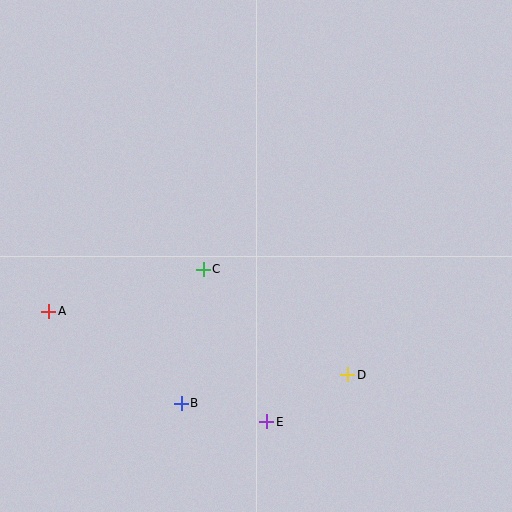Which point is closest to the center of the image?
Point C at (203, 269) is closest to the center.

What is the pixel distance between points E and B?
The distance between E and B is 87 pixels.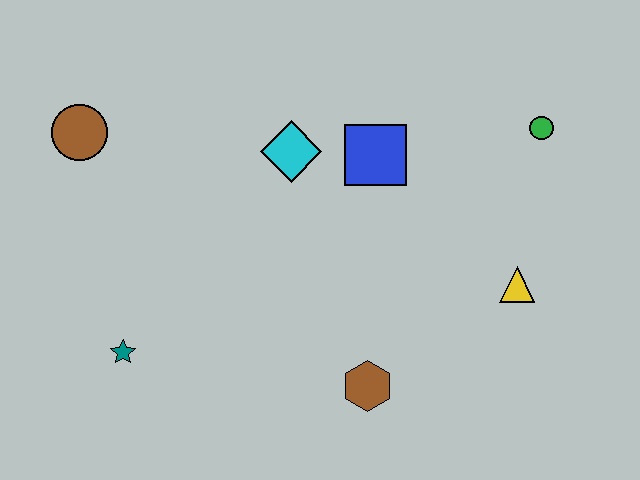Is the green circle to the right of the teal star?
Yes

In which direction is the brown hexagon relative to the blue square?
The brown hexagon is below the blue square.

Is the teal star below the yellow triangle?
Yes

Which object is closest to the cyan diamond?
The blue square is closest to the cyan diamond.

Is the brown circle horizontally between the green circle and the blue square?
No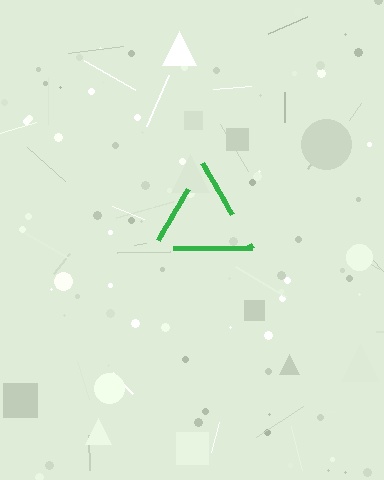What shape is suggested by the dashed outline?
The dashed outline suggests a triangle.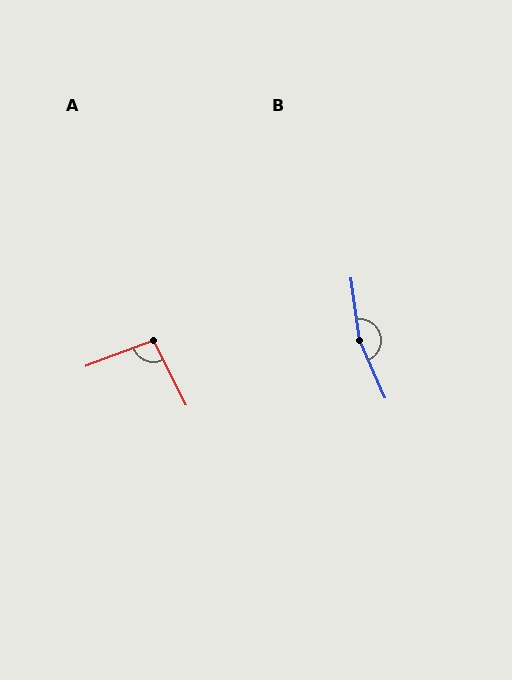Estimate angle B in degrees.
Approximately 164 degrees.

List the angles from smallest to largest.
A (96°), B (164°).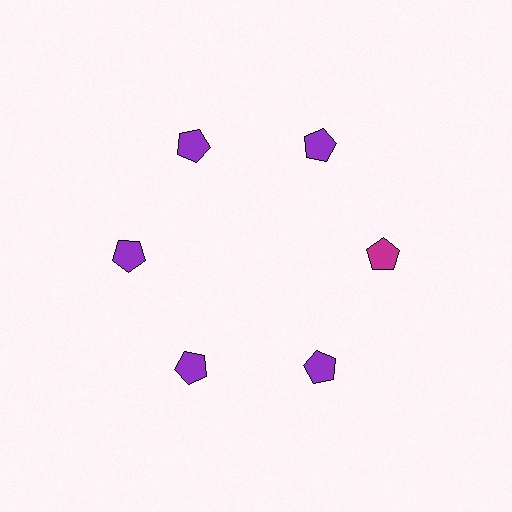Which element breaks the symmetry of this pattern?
The magenta pentagon at roughly the 3 o'clock position breaks the symmetry. All other shapes are purple pentagons.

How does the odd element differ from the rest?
It has a different color: magenta instead of purple.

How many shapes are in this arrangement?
There are 6 shapes arranged in a ring pattern.